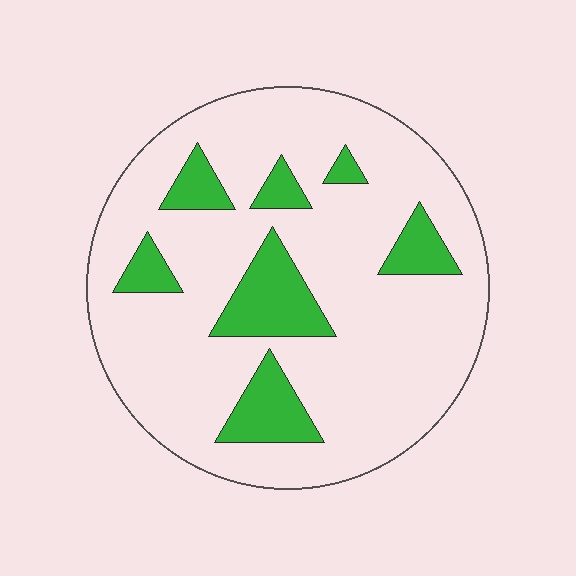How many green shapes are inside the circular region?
7.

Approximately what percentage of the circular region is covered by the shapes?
Approximately 20%.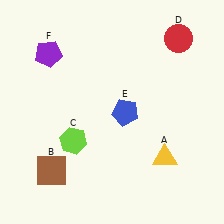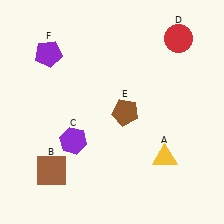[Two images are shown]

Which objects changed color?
C changed from lime to purple. E changed from blue to brown.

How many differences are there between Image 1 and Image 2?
There are 2 differences between the two images.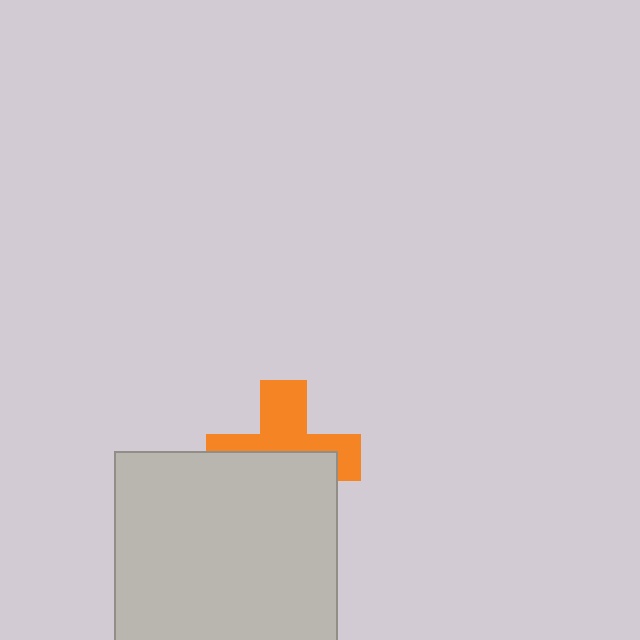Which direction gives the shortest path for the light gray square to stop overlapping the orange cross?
Moving down gives the shortest separation.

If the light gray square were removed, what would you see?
You would see the complete orange cross.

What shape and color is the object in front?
The object in front is a light gray square.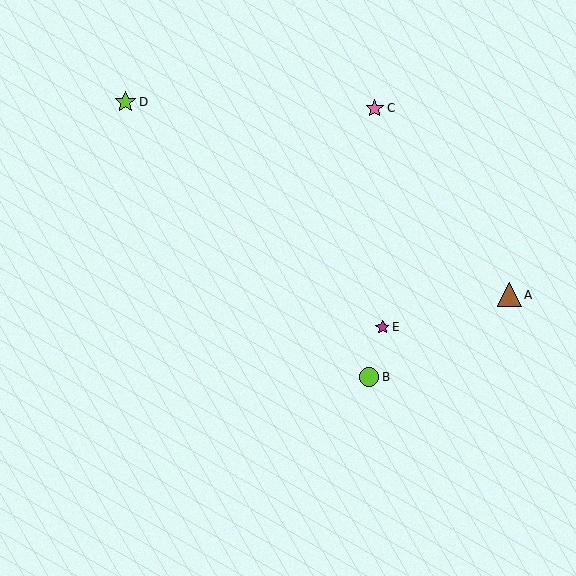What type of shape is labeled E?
Shape E is a magenta star.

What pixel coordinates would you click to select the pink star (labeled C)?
Click at (375, 108) to select the pink star C.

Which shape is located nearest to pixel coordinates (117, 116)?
The lime star (labeled D) at (125, 102) is nearest to that location.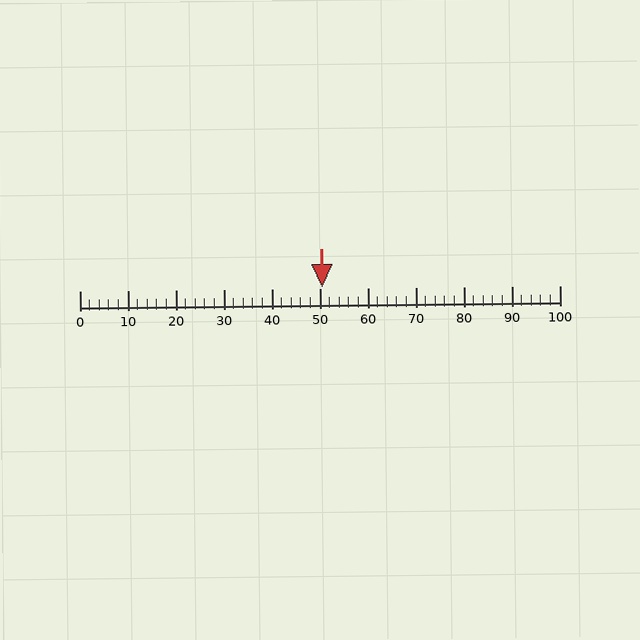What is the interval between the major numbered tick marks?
The major tick marks are spaced 10 units apart.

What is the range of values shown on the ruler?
The ruler shows values from 0 to 100.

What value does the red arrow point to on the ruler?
The red arrow points to approximately 51.